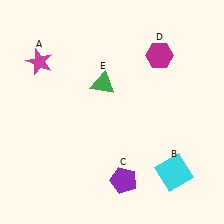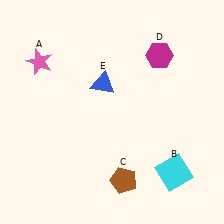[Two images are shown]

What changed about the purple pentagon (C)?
In Image 1, C is purple. In Image 2, it changed to brown.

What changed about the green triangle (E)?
In Image 1, E is green. In Image 2, it changed to blue.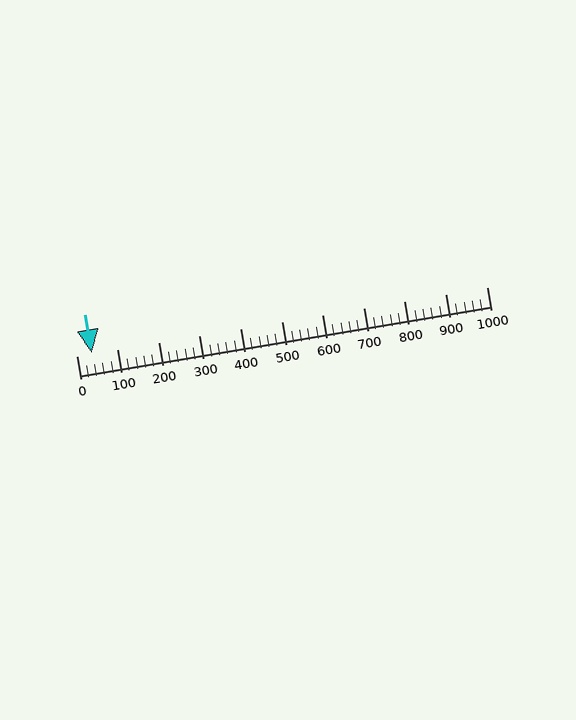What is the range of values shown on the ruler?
The ruler shows values from 0 to 1000.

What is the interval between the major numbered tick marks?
The major tick marks are spaced 100 units apart.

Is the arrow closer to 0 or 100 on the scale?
The arrow is closer to 0.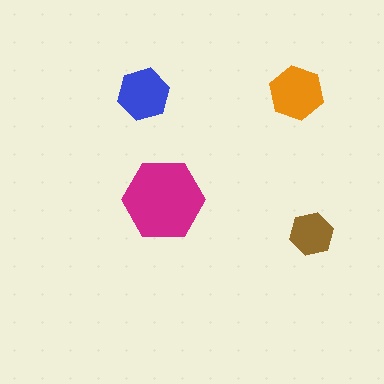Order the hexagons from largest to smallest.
the magenta one, the orange one, the blue one, the brown one.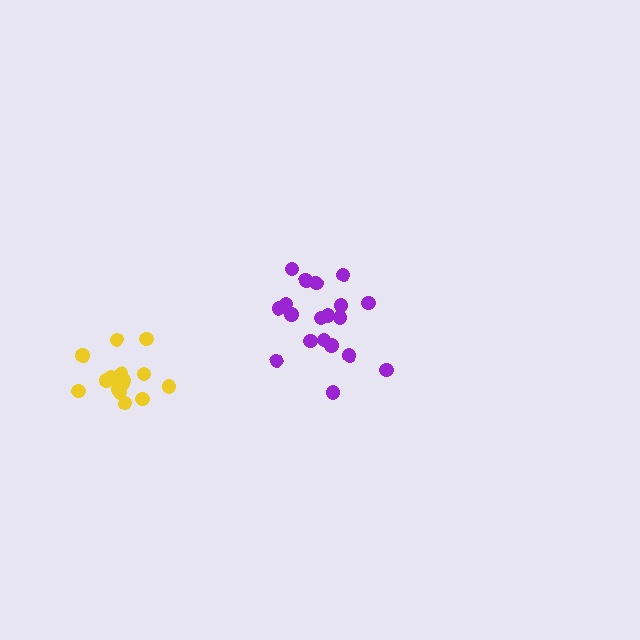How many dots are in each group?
Group 1: 15 dots, Group 2: 19 dots (34 total).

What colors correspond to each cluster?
The clusters are colored: yellow, purple.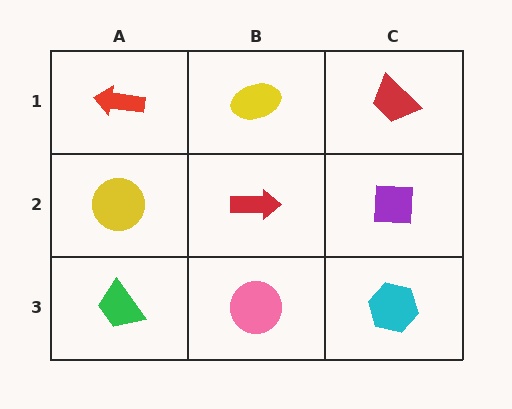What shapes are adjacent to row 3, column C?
A purple square (row 2, column C), a pink circle (row 3, column B).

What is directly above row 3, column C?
A purple square.